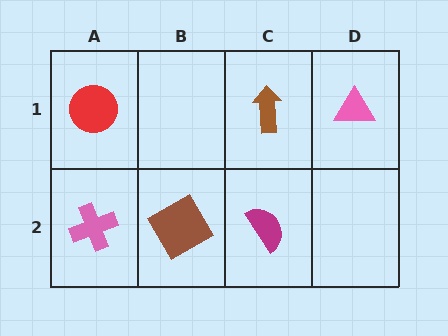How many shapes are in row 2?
3 shapes.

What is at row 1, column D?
A pink triangle.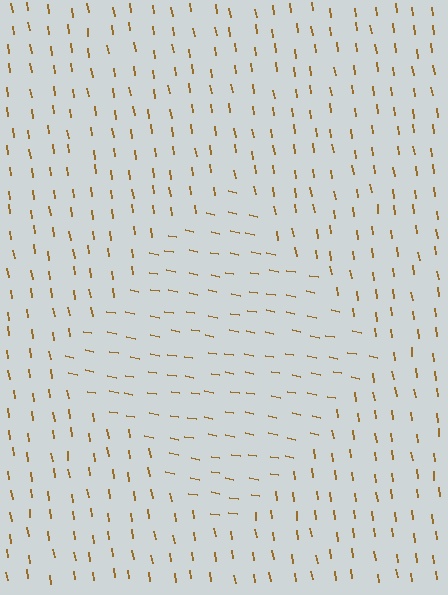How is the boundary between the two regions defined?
The boundary is defined purely by a change in line orientation (approximately 71 degrees difference). All lines are the same color and thickness.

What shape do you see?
I see a diamond.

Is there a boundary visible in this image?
Yes, there is a texture boundary formed by a change in line orientation.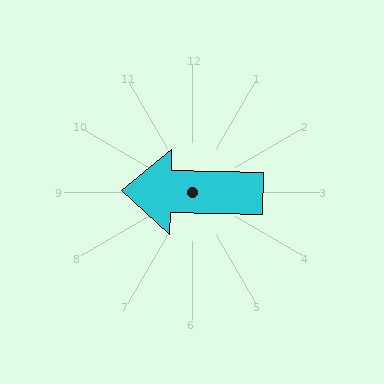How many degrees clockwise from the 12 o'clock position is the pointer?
Approximately 271 degrees.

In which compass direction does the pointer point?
West.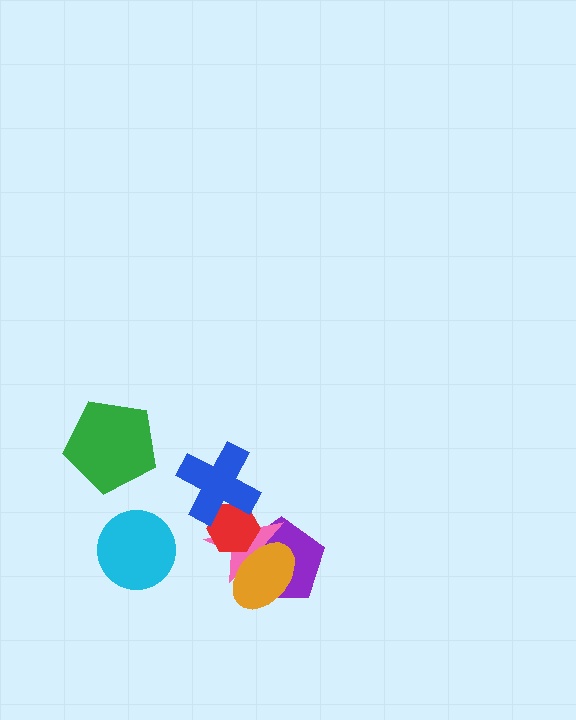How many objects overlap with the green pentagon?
0 objects overlap with the green pentagon.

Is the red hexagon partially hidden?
Yes, it is partially covered by another shape.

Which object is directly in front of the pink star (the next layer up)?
The red hexagon is directly in front of the pink star.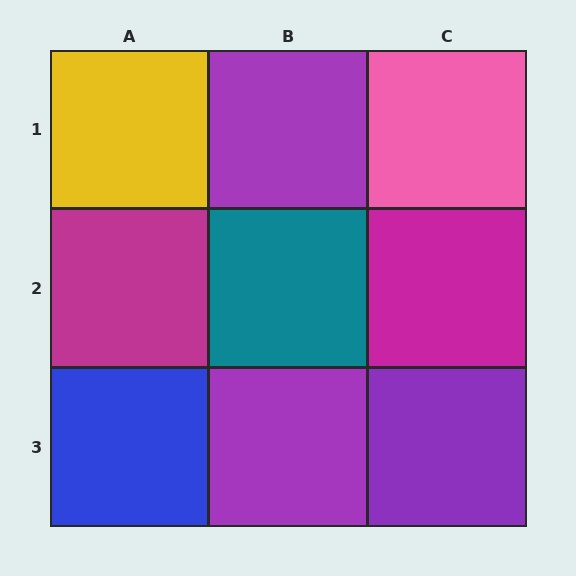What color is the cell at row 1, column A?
Yellow.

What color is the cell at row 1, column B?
Purple.